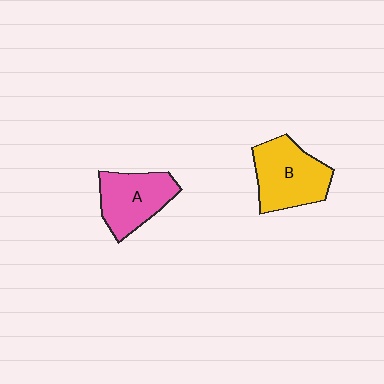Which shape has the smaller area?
Shape A (pink).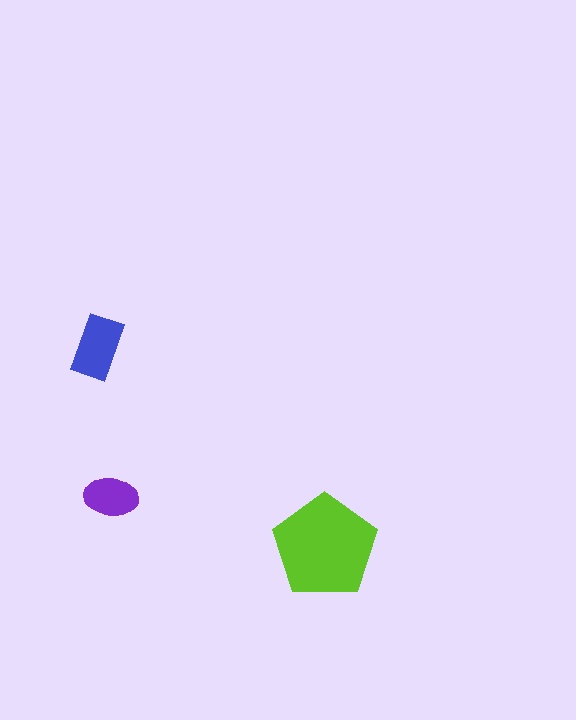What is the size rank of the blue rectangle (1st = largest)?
2nd.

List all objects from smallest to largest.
The purple ellipse, the blue rectangle, the lime pentagon.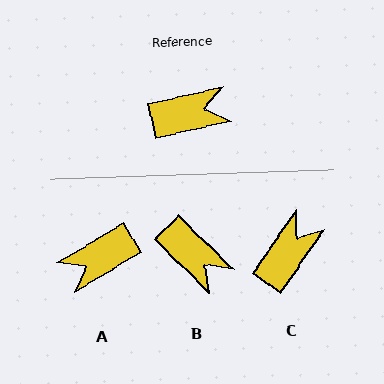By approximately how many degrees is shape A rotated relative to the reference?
Approximately 162 degrees clockwise.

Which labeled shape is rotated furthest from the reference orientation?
A, about 162 degrees away.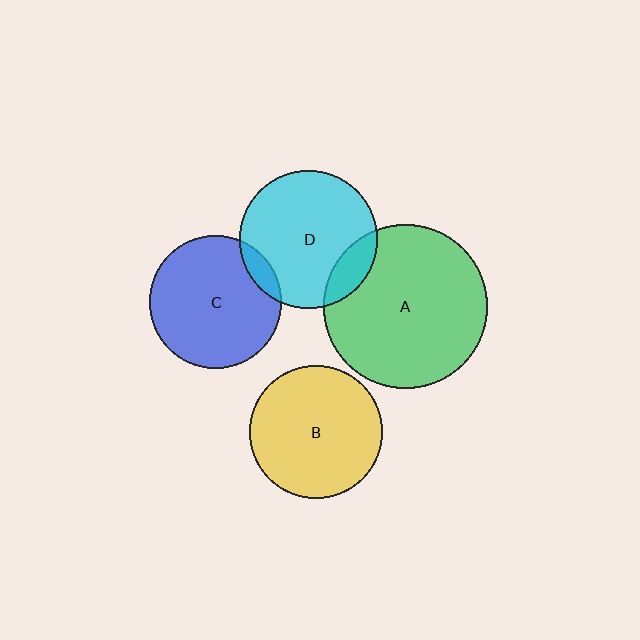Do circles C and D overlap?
Yes.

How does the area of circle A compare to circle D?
Approximately 1.4 times.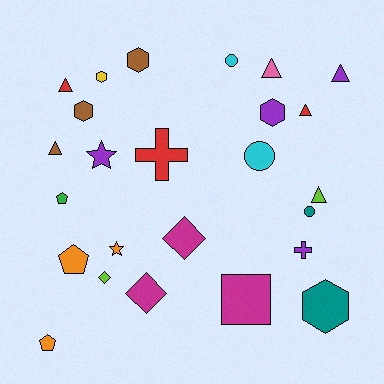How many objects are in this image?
There are 25 objects.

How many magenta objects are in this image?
There are 3 magenta objects.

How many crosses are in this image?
There are 2 crosses.